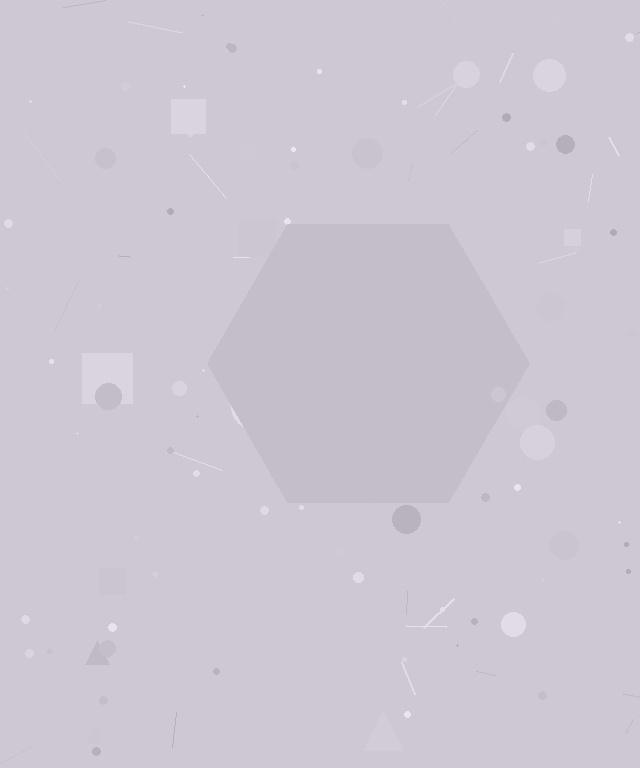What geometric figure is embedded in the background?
A hexagon is embedded in the background.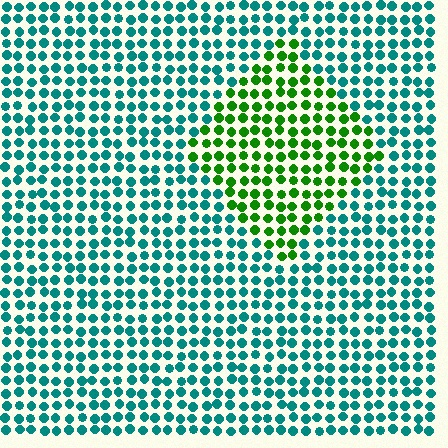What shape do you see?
I see a diamond.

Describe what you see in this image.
The image is filled with small teal elements in a uniform arrangement. A diamond-shaped region is visible where the elements are tinted to a slightly different hue, forming a subtle color boundary.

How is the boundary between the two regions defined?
The boundary is defined purely by a slight shift in hue (about 61 degrees). Spacing, size, and orientation are identical on both sides.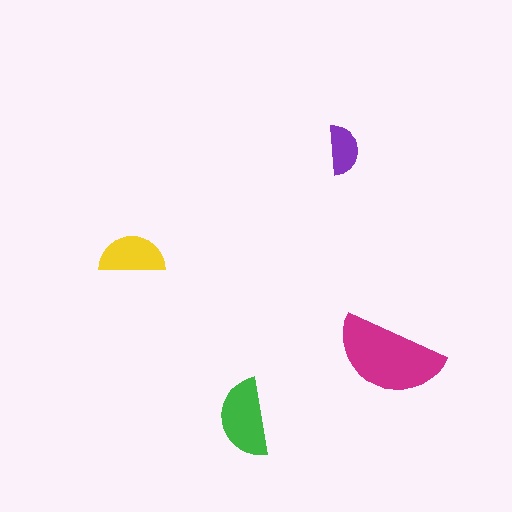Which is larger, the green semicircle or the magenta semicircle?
The magenta one.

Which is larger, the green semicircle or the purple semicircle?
The green one.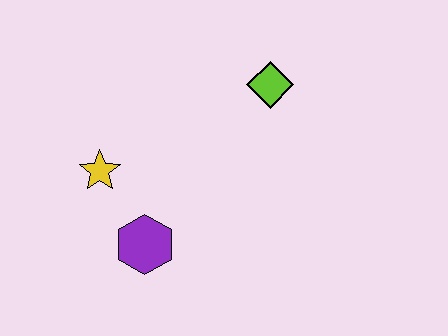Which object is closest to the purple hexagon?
The yellow star is closest to the purple hexagon.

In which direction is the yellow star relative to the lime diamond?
The yellow star is to the left of the lime diamond.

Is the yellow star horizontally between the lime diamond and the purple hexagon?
No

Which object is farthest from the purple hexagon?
The lime diamond is farthest from the purple hexagon.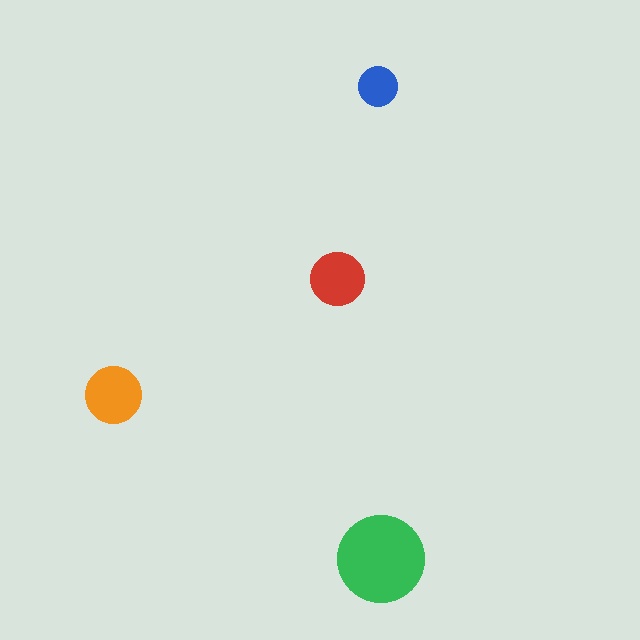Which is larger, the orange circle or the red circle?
The orange one.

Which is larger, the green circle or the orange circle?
The green one.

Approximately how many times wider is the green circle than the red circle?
About 1.5 times wider.